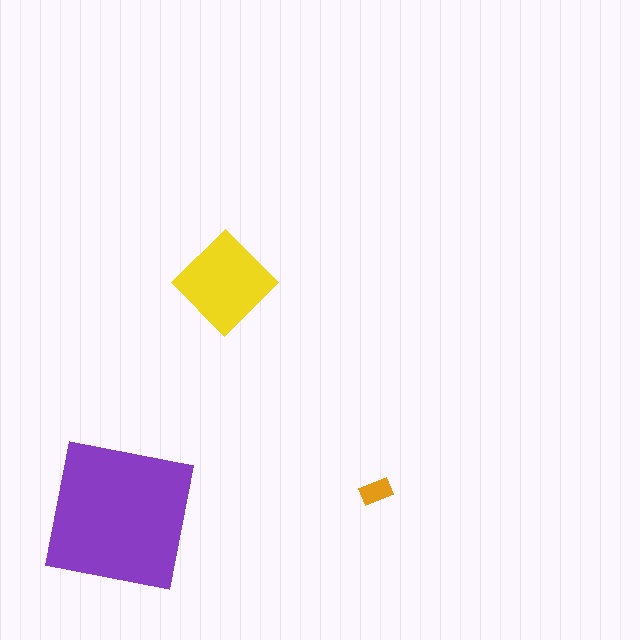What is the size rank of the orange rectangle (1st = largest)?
3rd.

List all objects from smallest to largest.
The orange rectangle, the yellow diamond, the purple square.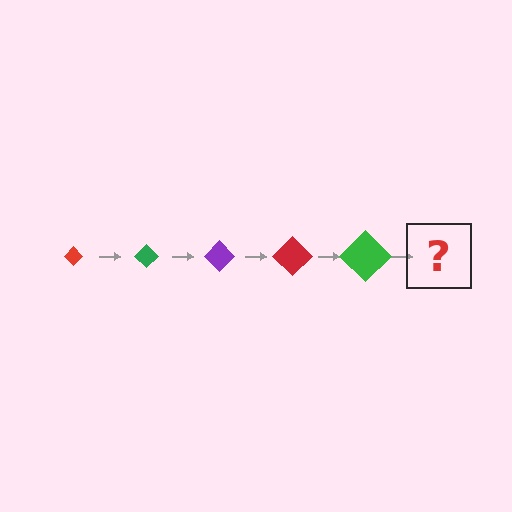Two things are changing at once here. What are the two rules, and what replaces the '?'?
The two rules are that the diamond grows larger each step and the color cycles through red, green, and purple. The '?' should be a purple diamond, larger than the previous one.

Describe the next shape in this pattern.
It should be a purple diamond, larger than the previous one.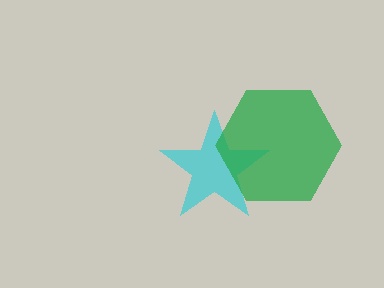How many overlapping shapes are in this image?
There are 2 overlapping shapes in the image.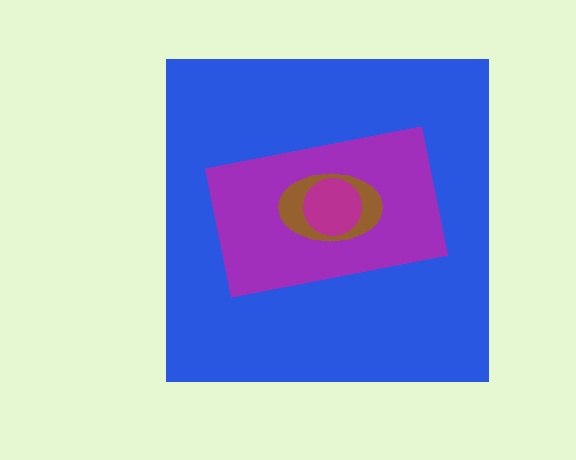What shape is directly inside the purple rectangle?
The brown ellipse.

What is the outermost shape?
The blue square.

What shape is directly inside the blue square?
The purple rectangle.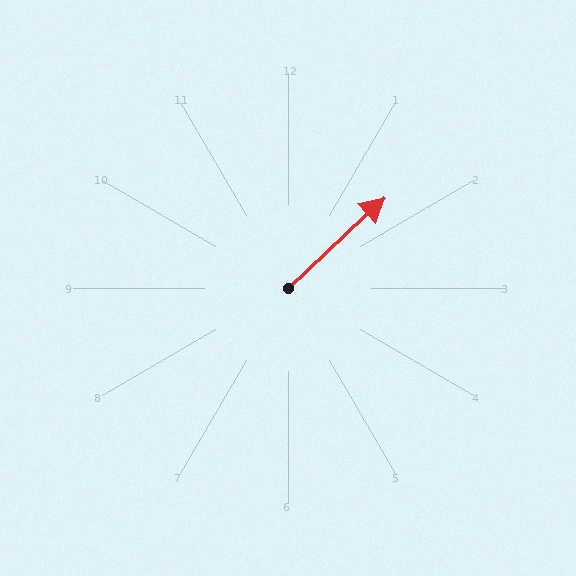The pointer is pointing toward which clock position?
Roughly 2 o'clock.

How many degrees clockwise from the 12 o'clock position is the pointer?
Approximately 47 degrees.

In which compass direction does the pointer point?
Northeast.